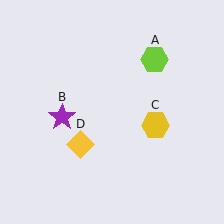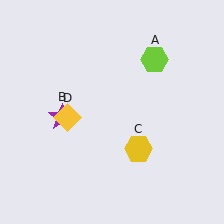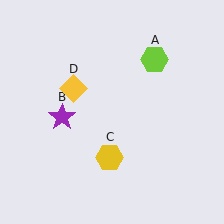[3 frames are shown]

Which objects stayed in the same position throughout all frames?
Lime hexagon (object A) and purple star (object B) remained stationary.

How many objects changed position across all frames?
2 objects changed position: yellow hexagon (object C), yellow diamond (object D).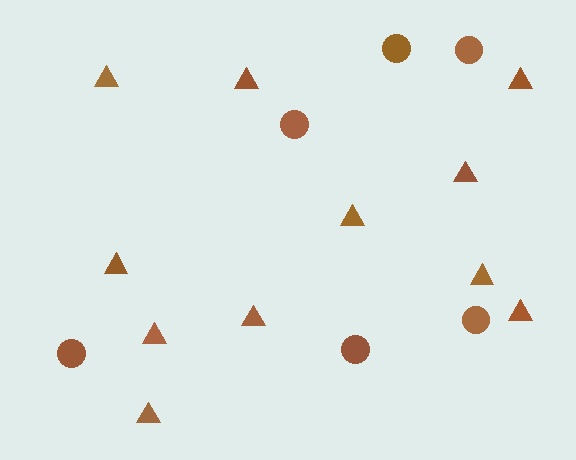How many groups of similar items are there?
There are 2 groups: one group of circles (6) and one group of triangles (11).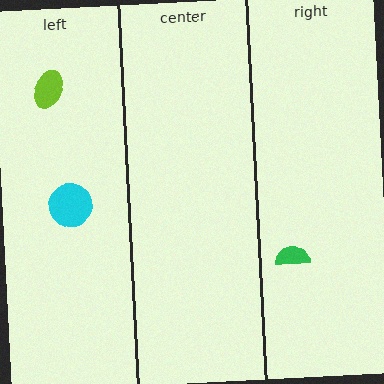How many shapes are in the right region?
1.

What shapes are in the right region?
The green semicircle.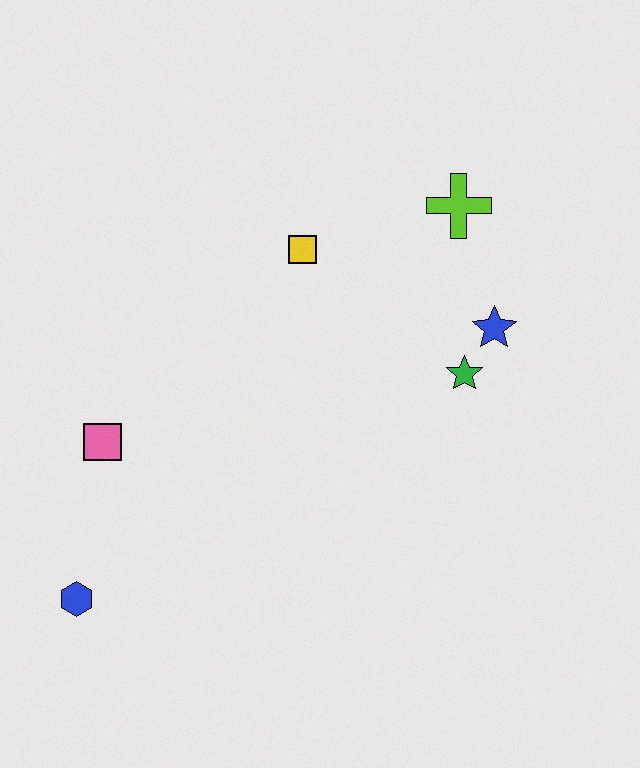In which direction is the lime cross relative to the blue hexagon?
The lime cross is above the blue hexagon.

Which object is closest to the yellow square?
The lime cross is closest to the yellow square.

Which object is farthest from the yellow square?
The blue hexagon is farthest from the yellow square.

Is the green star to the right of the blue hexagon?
Yes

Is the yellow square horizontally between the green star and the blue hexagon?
Yes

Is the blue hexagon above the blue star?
No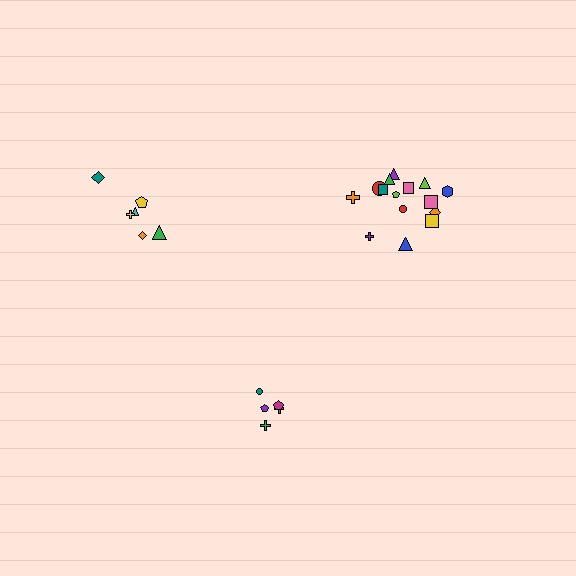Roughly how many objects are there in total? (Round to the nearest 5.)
Roughly 25 objects in total.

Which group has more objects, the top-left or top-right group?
The top-right group.